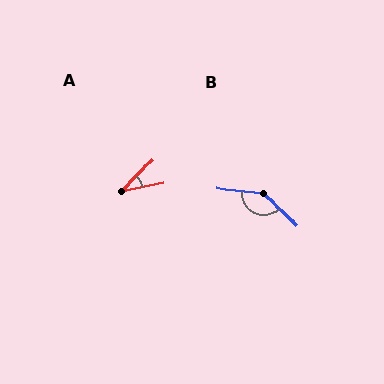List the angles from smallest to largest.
A (35°), B (143°).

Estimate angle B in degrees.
Approximately 143 degrees.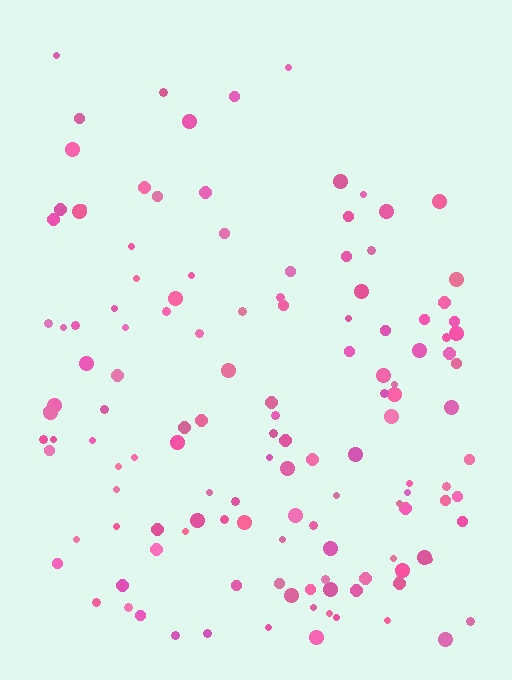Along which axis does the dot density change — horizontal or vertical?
Vertical.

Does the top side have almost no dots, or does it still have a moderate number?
Still a moderate number, just noticeably fewer than the bottom.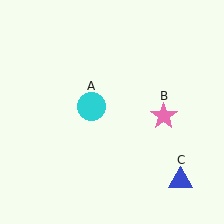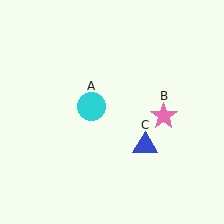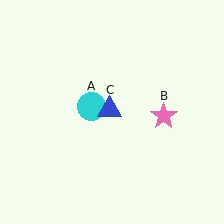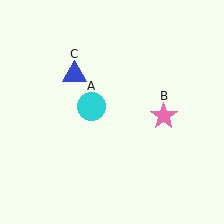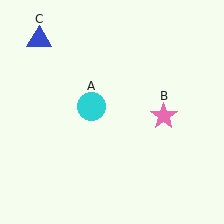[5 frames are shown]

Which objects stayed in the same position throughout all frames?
Cyan circle (object A) and pink star (object B) remained stationary.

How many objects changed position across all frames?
1 object changed position: blue triangle (object C).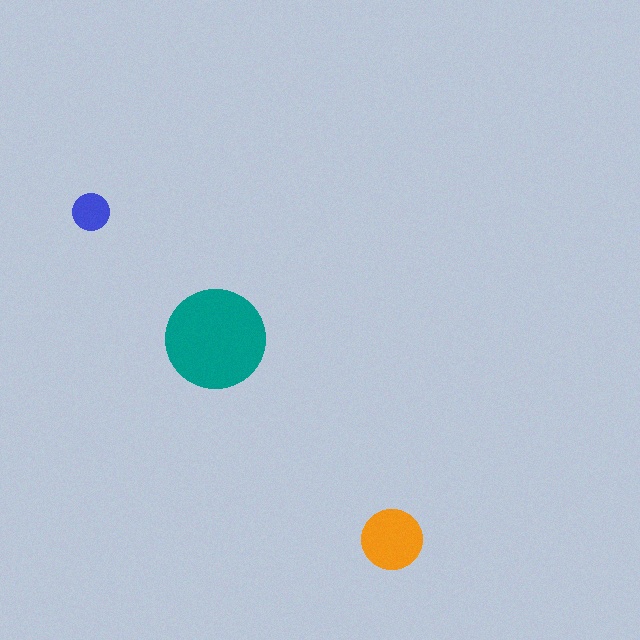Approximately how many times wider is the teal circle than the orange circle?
About 1.5 times wider.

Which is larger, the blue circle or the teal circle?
The teal one.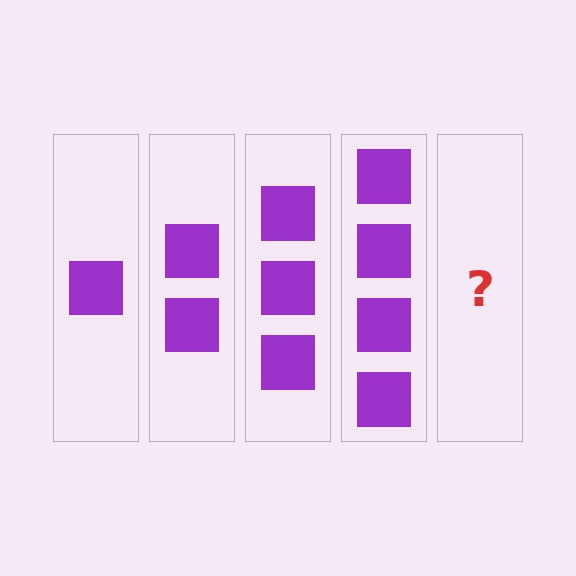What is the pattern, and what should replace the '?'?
The pattern is that each step adds one more square. The '?' should be 5 squares.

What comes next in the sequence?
The next element should be 5 squares.